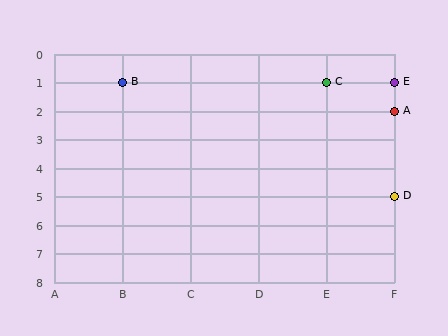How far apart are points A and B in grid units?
Points A and B are 4 columns and 1 row apart (about 4.1 grid units diagonally).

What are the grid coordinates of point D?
Point D is at grid coordinates (F, 5).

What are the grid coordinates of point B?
Point B is at grid coordinates (B, 1).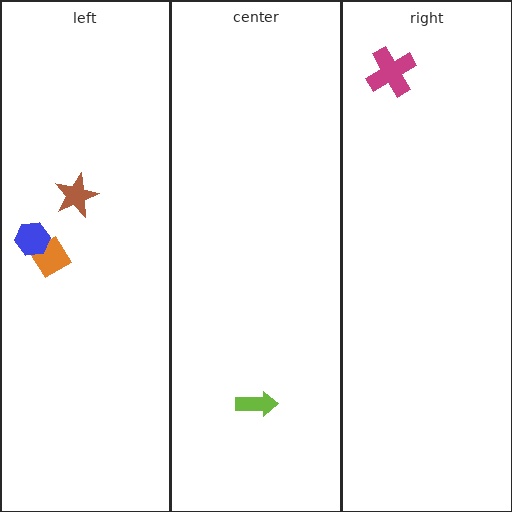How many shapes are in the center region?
1.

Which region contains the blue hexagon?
The left region.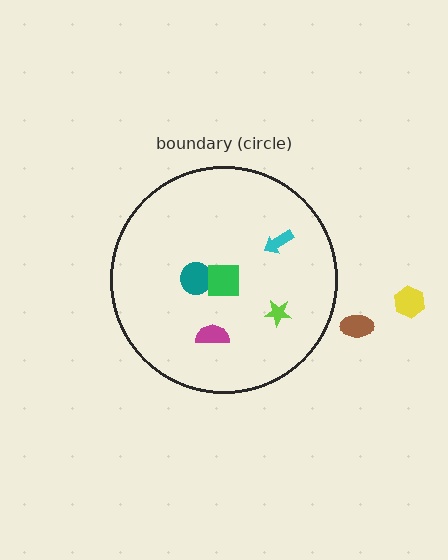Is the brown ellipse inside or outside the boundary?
Outside.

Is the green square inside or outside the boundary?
Inside.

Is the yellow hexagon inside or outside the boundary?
Outside.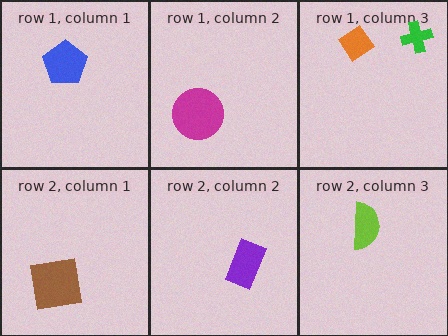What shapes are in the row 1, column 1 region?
The blue pentagon.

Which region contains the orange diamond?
The row 1, column 3 region.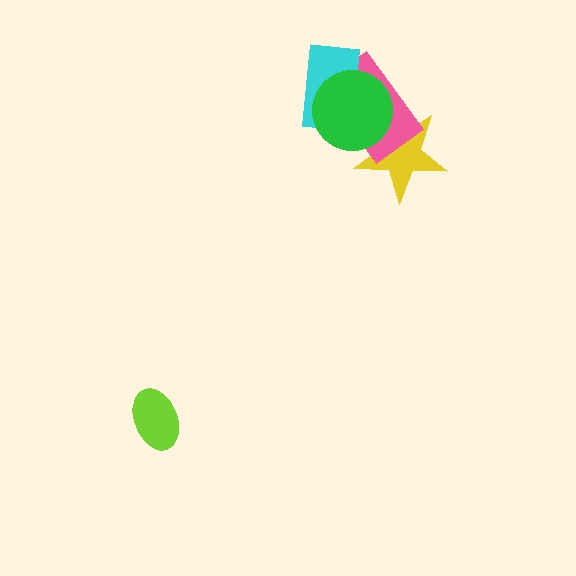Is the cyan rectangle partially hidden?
Yes, it is partially covered by another shape.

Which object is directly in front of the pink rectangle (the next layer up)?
The cyan rectangle is directly in front of the pink rectangle.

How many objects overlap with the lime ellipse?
0 objects overlap with the lime ellipse.